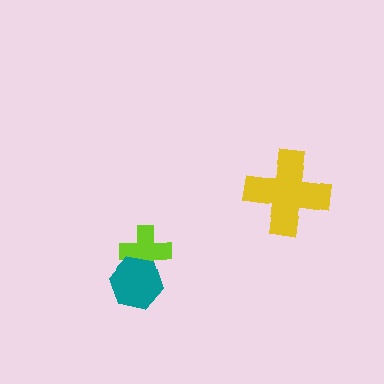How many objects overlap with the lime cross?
1 object overlaps with the lime cross.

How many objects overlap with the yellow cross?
0 objects overlap with the yellow cross.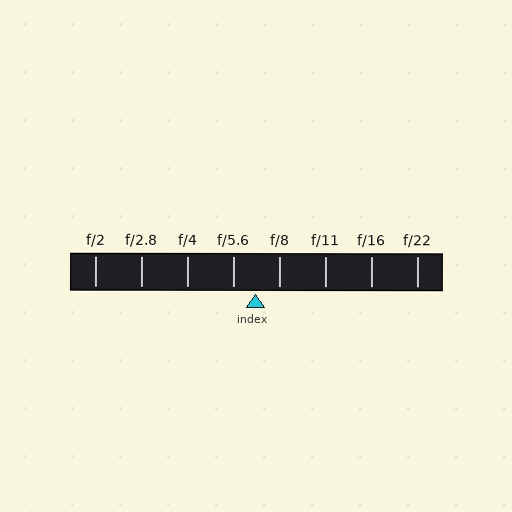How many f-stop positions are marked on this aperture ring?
There are 8 f-stop positions marked.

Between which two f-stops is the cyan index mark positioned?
The index mark is between f/5.6 and f/8.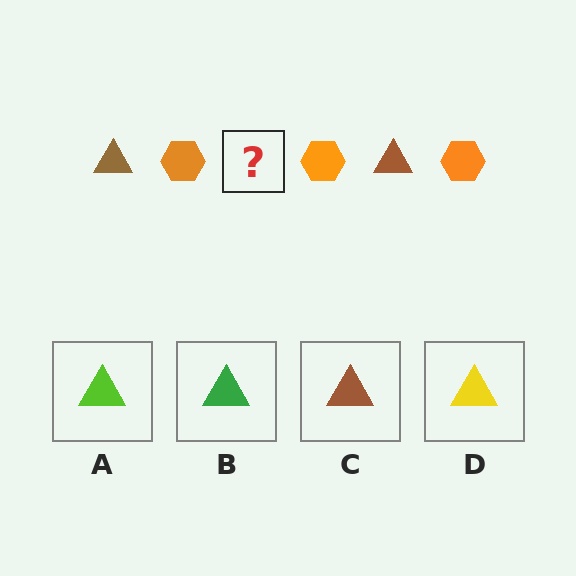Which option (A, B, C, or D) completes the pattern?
C.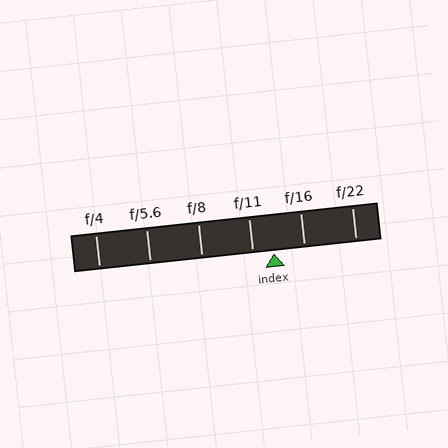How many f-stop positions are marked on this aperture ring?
There are 6 f-stop positions marked.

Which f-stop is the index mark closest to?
The index mark is closest to f/11.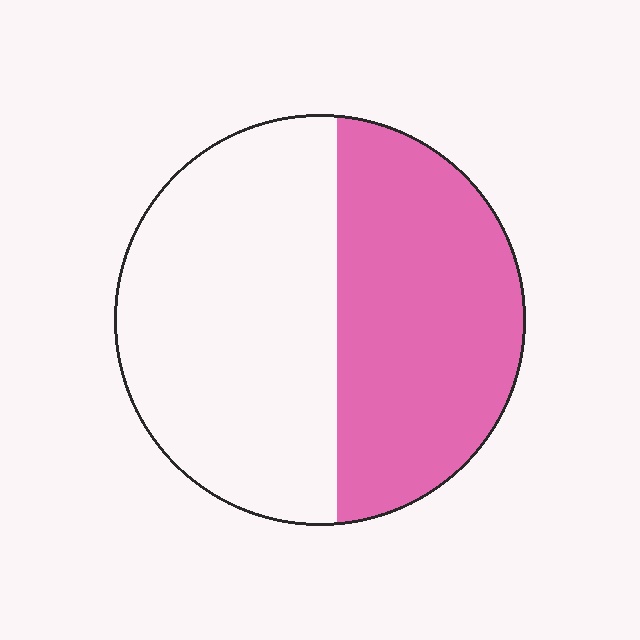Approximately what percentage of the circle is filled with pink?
Approximately 45%.